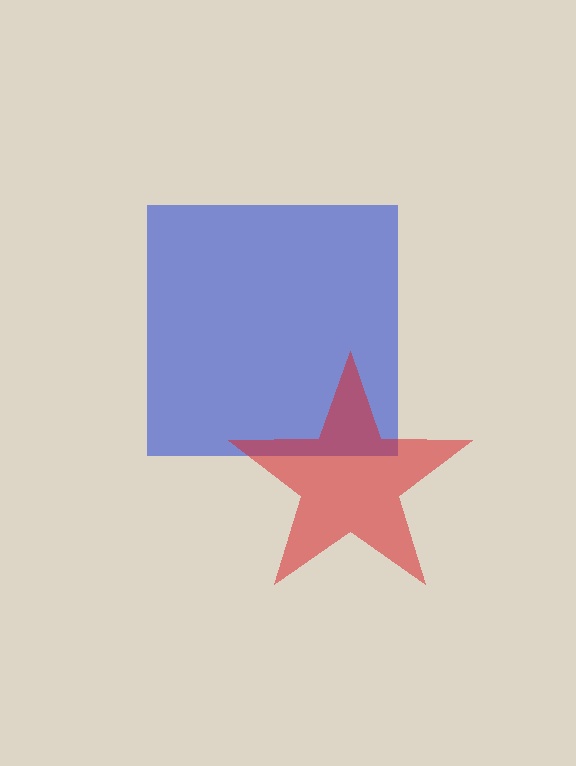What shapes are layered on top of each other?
The layered shapes are: a blue square, a red star.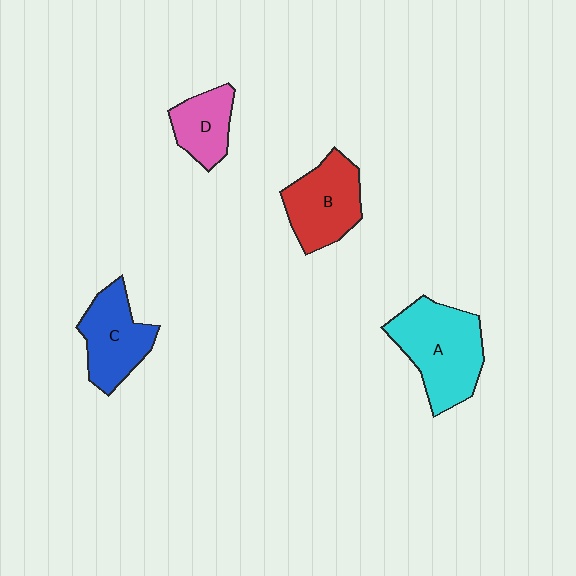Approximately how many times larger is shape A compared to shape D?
Approximately 1.9 times.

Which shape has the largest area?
Shape A (cyan).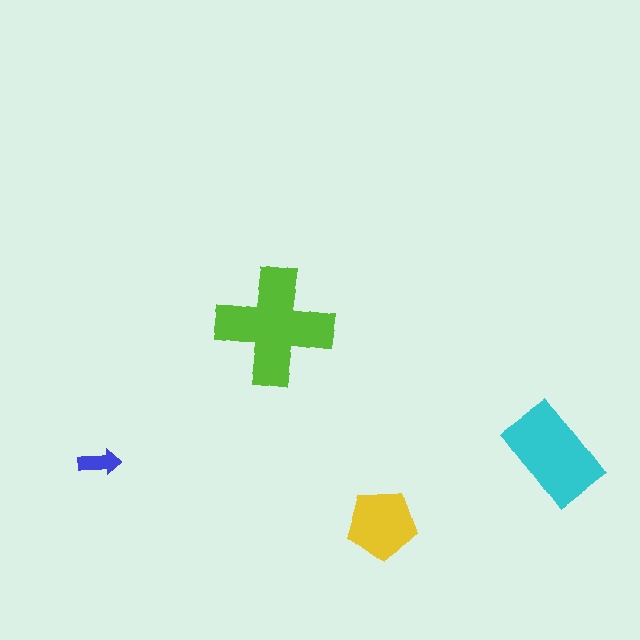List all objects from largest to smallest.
The lime cross, the cyan rectangle, the yellow pentagon, the blue arrow.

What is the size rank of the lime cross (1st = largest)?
1st.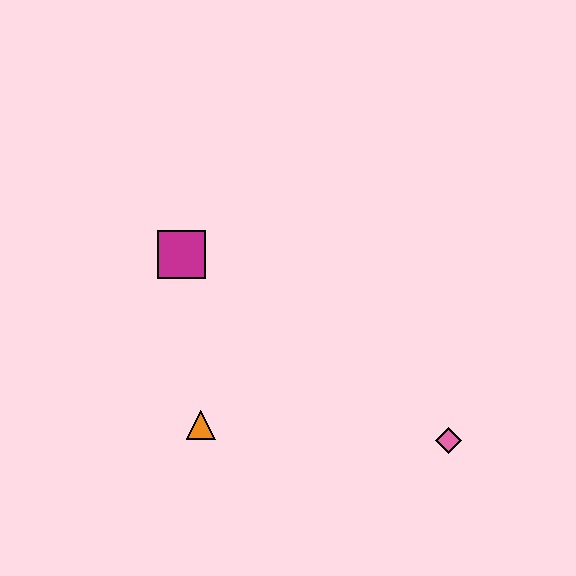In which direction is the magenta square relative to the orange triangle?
The magenta square is above the orange triangle.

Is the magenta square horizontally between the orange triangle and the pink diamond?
No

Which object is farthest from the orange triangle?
The pink diamond is farthest from the orange triangle.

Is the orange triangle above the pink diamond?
Yes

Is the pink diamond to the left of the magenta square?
No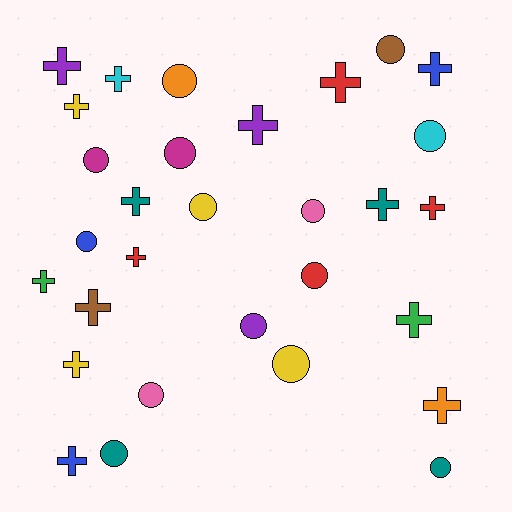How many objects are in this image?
There are 30 objects.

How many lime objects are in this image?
There are no lime objects.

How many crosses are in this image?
There are 16 crosses.